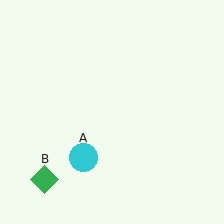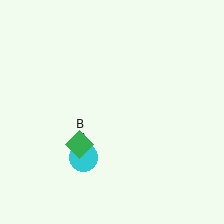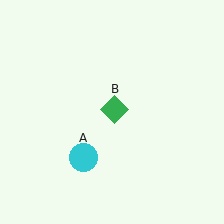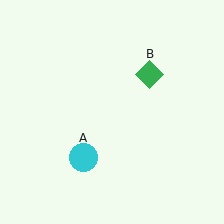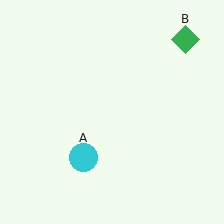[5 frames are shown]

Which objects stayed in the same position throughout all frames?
Cyan circle (object A) remained stationary.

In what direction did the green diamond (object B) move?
The green diamond (object B) moved up and to the right.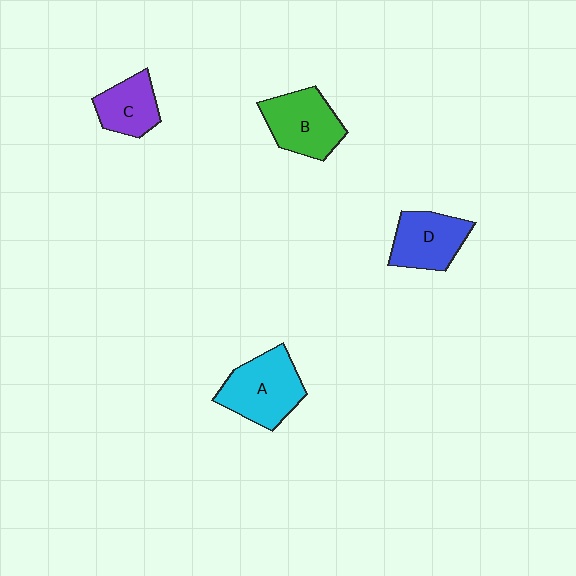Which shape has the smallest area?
Shape C (purple).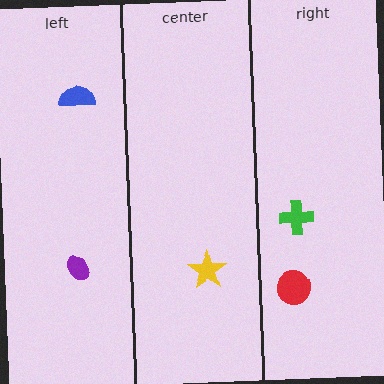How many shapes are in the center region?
1.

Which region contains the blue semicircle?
The left region.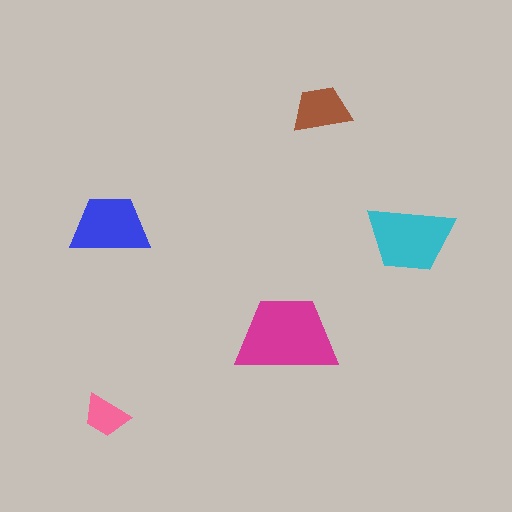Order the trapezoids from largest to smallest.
the magenta one, the cyan one, the blue one, the brown one, the pink one.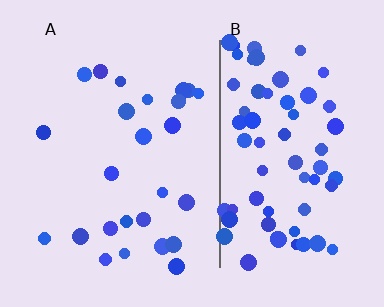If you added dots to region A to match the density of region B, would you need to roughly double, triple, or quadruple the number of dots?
Approximately triple.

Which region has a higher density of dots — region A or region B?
B (the right).